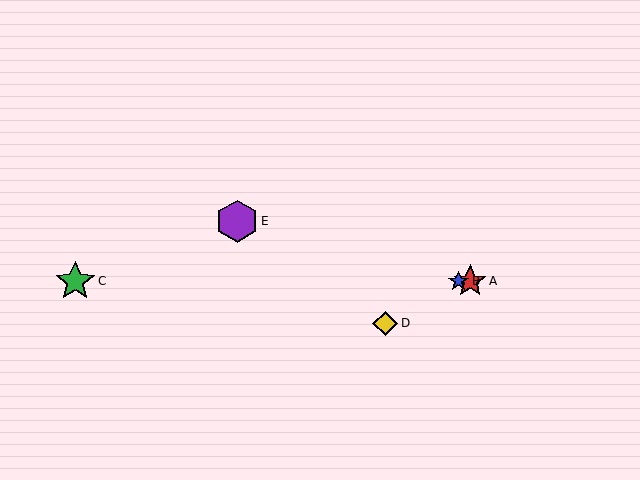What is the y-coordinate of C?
Object C is at y≈281.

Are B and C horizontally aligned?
Yes, both are at y≈281.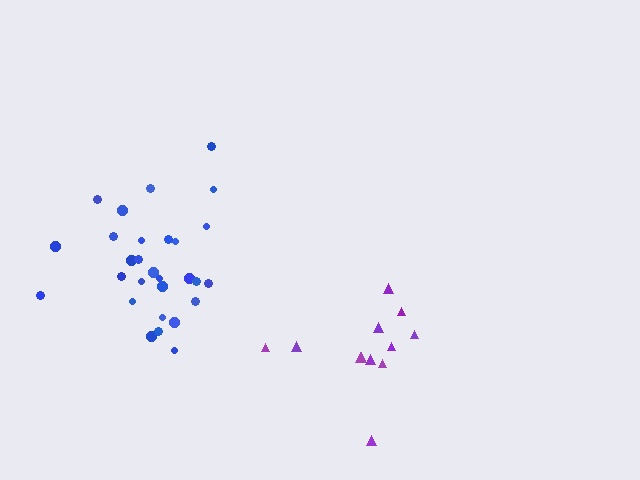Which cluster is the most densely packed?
Blue.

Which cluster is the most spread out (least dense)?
Purple.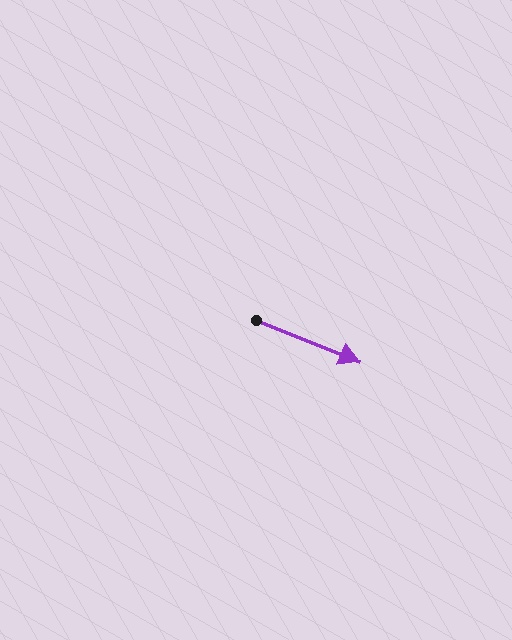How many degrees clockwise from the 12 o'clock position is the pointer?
Approximately 112 degrees.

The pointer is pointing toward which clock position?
Roughly 4 o'clock.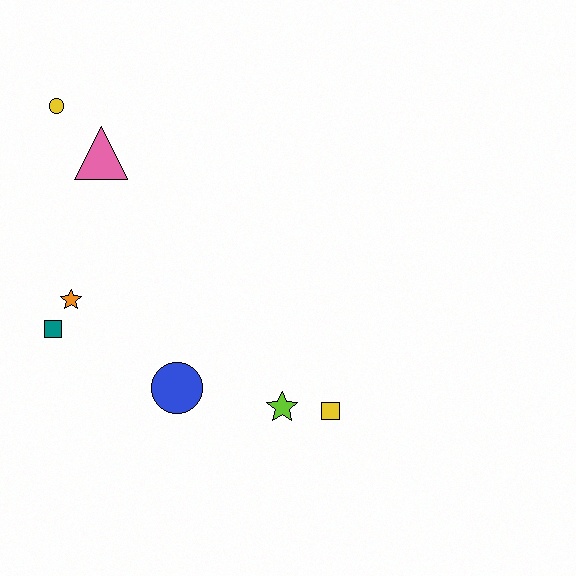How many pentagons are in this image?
There are no pentagons.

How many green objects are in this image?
There are no green objects.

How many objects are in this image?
There are 7 objects.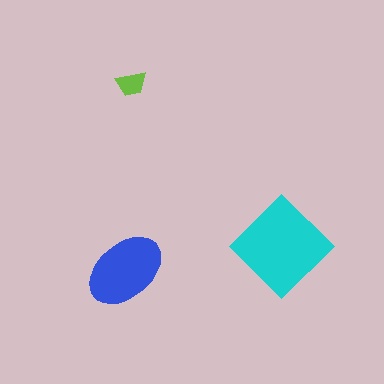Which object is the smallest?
The lime trapezoid.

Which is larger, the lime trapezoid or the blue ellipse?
The blue ellipse.